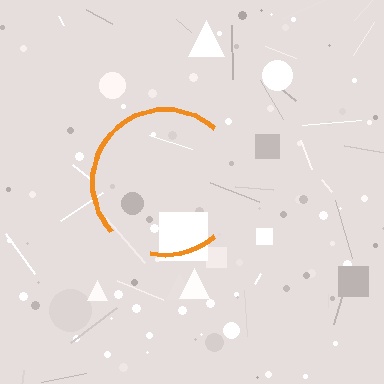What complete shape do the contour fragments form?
The contour fragments form a circle.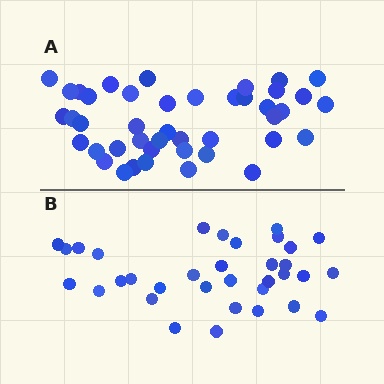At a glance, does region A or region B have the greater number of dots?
Region A (the top region) has more dots.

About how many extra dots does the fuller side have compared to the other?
Region A has roughly 8 or so more dots than region B.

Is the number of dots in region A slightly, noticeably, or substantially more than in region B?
Region A has noticeably more, but not dramatically so. The ratio is roughly 1.3 to 1.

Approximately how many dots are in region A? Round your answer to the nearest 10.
About 40 dots. (The exact count is 43, which rounds to 40.)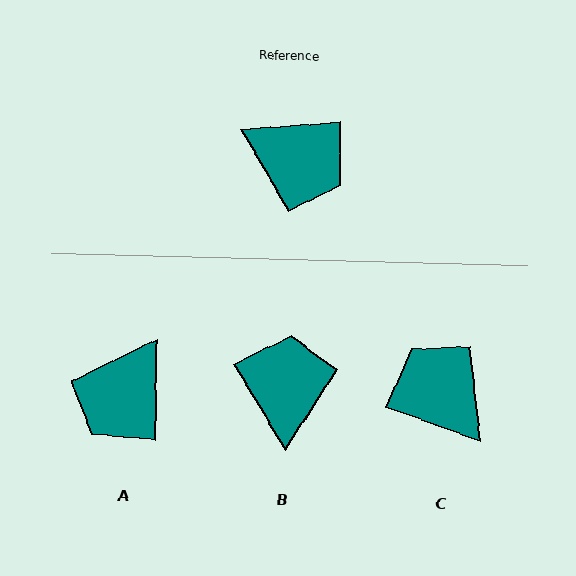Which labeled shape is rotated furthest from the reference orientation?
C, about 156 degrees away.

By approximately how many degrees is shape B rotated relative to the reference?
Approximately 117 degrees counter-clockwise.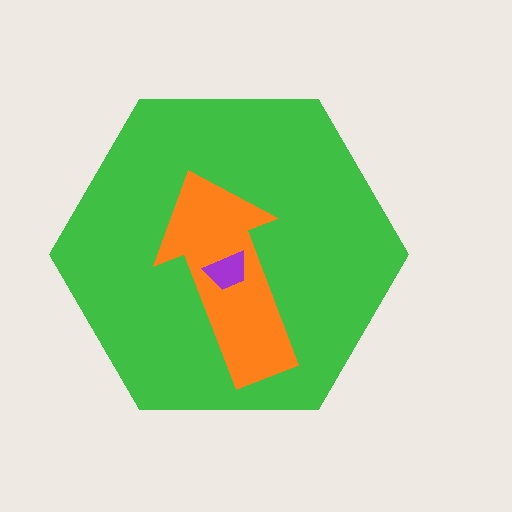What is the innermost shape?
The purple trapezoid.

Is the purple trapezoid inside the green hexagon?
Yes.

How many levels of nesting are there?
3.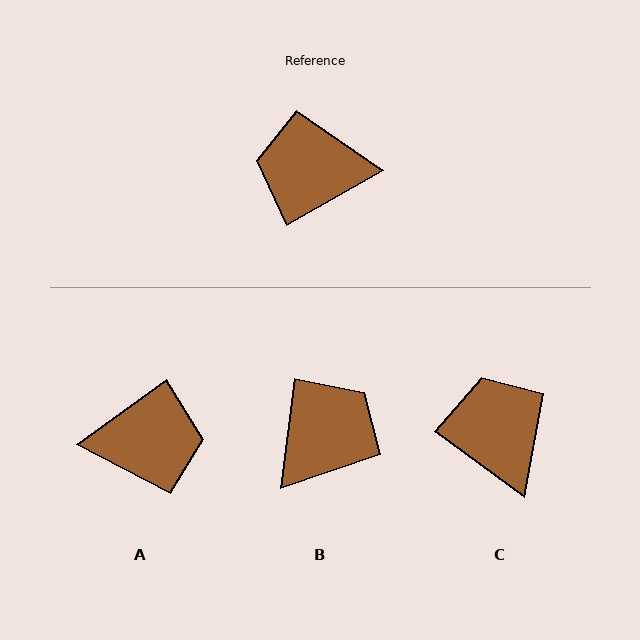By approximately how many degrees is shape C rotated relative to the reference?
Approximately 66 degrees clockwise.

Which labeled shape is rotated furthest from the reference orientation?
A, about 173 degrees away.